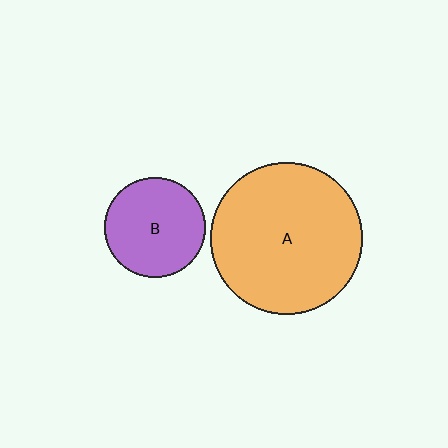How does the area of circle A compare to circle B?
Approximately 2.3 times.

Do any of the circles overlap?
No, none of the circles overlap.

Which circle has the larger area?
Circle A (orange).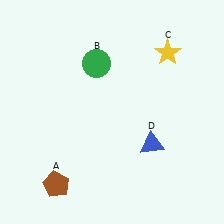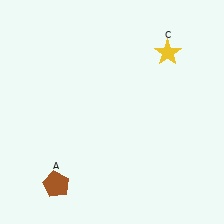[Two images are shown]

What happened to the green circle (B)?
The green circle (B) was removed in Image 2. It was in the top-left area of Image 1.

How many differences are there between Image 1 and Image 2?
There are 2 differences between the two images.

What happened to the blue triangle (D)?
The blue triangle (D) was removed in Image 2. It was in the bottom-right area of Image 1.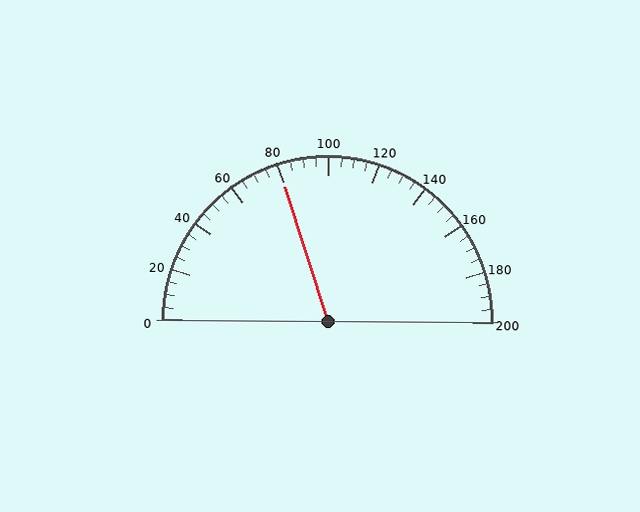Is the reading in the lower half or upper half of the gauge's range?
The reading is in the lower half of the range (0 to 200).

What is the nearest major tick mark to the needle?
The nearest major tick mark is 80.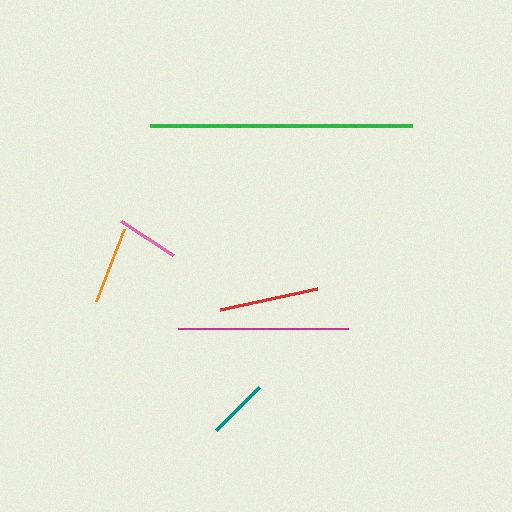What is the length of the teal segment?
The teal segment is approximately 61 pixels long.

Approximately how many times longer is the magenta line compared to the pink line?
The magenta line is approximately 2.7 times the length of the pink line.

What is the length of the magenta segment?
The magenta segment is approximately 169 pixels long.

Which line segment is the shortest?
The teal line is the shortest at approximately 61 pixels.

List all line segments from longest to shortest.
From longest to shortest: green, magenta, red, orange, pink, teal.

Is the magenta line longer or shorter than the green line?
The green line is longer than the magenta line.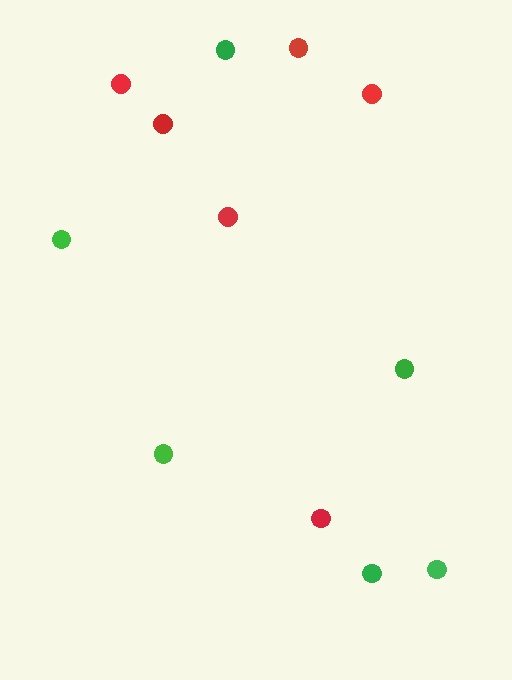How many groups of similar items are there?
There are 2 groups: one group of red circles (6) and one group of green circles (6).